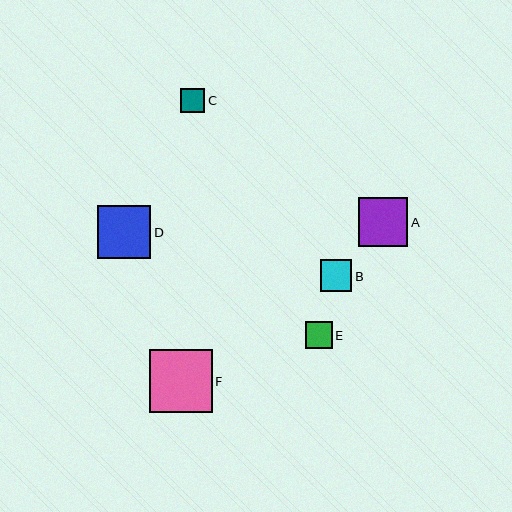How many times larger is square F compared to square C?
Square F is approximately 2.6 times the size of square C.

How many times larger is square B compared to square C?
Square B is approximately 1.3 times the size of square C.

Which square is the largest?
Square F is the largest with a size of approximately 62 pixels.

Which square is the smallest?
Square C is the smallest with a size of approximately 24 pixels.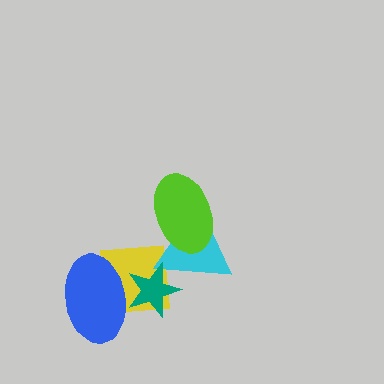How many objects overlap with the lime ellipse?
1 object overlaps with the lime ellipse.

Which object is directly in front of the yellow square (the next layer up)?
The cyan triangle is directly in front of the yellow square.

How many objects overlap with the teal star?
3 objects overlap with the teal star.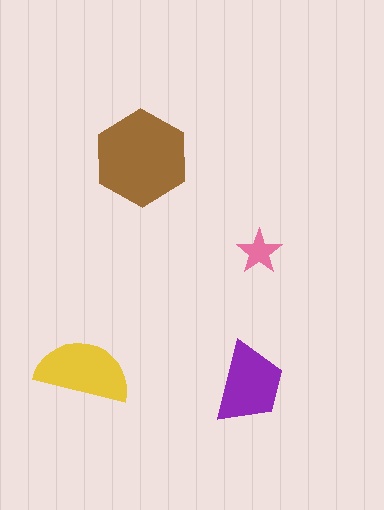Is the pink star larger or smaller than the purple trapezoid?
Smaller.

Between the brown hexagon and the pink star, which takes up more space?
The brown hexagon.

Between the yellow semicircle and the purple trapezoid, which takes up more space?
The yellow semicircle.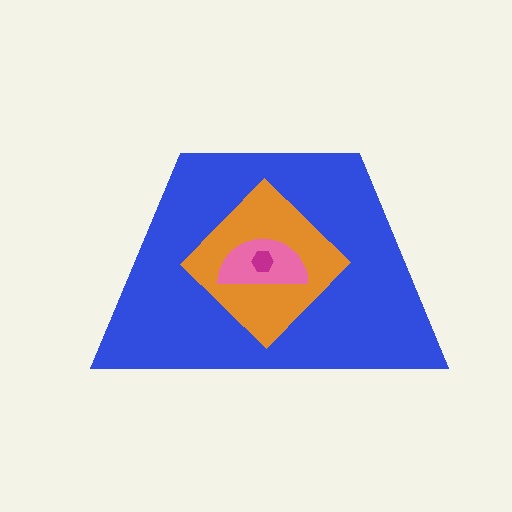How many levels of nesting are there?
4.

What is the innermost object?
The magenta hexagon.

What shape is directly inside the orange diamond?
The pink semicircle.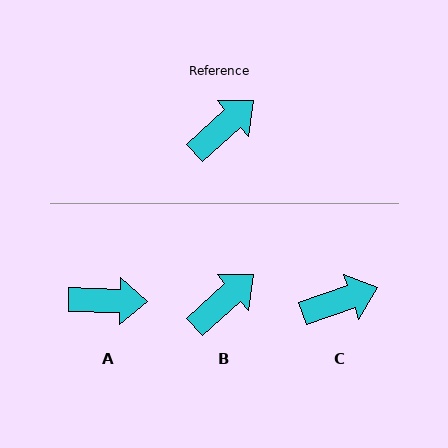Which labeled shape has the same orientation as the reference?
B.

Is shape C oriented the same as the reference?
No, it is off by about 23 degrees.